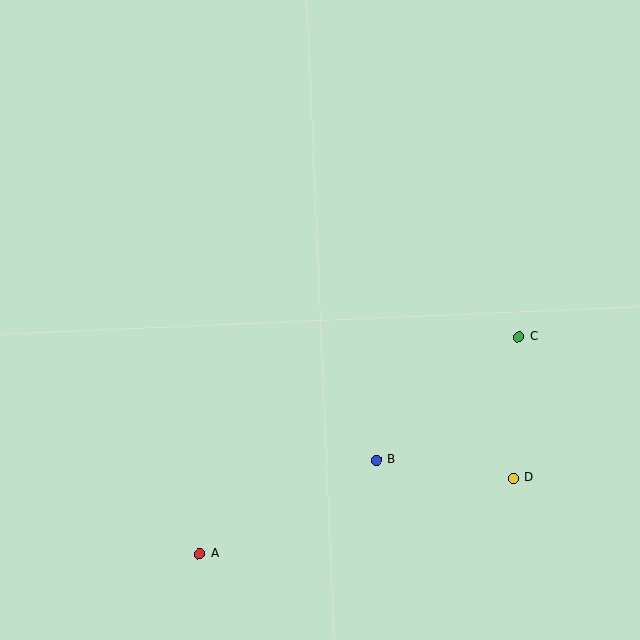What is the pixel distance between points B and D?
The distance between B and D is 138 pixels.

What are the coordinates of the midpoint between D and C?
The midpoint between D and C is at (516, 408).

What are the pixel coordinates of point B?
Point B is at (376, 460).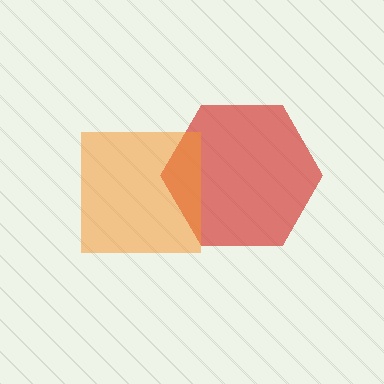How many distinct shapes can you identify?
There are 2 distinct shapes: a red hexagon, an orange square.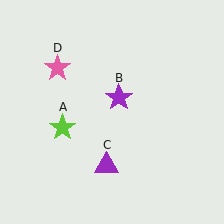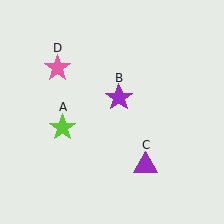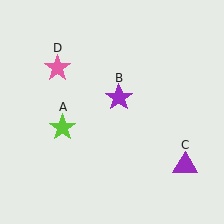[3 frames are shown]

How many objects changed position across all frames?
1 object changed position: purple triangle (object C).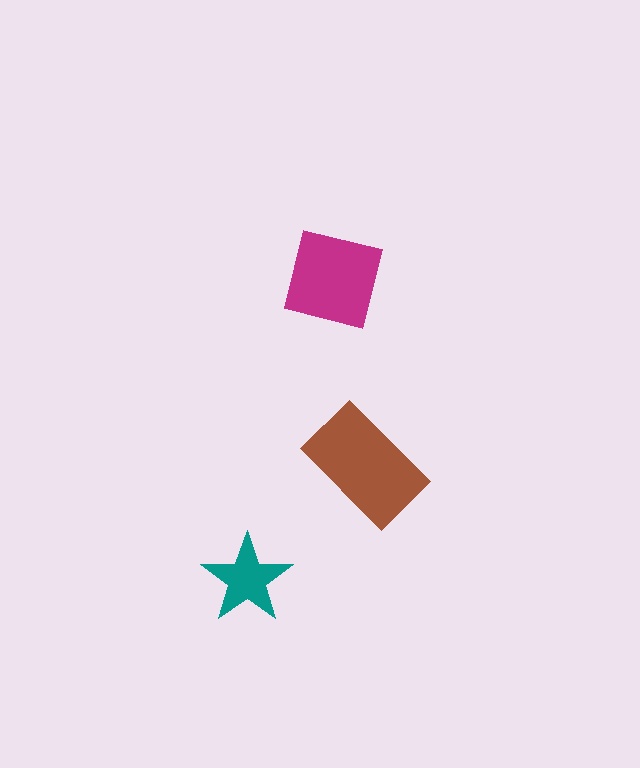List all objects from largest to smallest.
The brown rectangle, the magenta square, the teal star.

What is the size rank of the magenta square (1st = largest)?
2nd.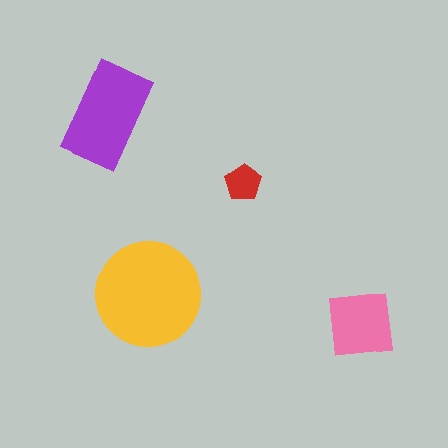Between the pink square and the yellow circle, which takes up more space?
The yellow circle.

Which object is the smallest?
The red pentagon.